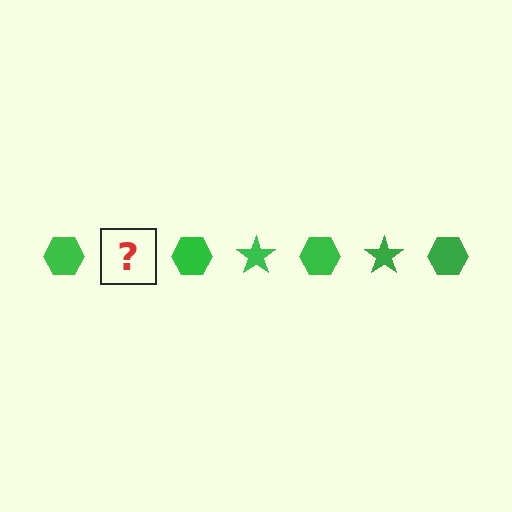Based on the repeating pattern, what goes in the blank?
The blank should be a green star.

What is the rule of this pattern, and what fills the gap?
The rule is that the pattern cycles through hexagon, star shapes in green. The gap should be filled with a green star.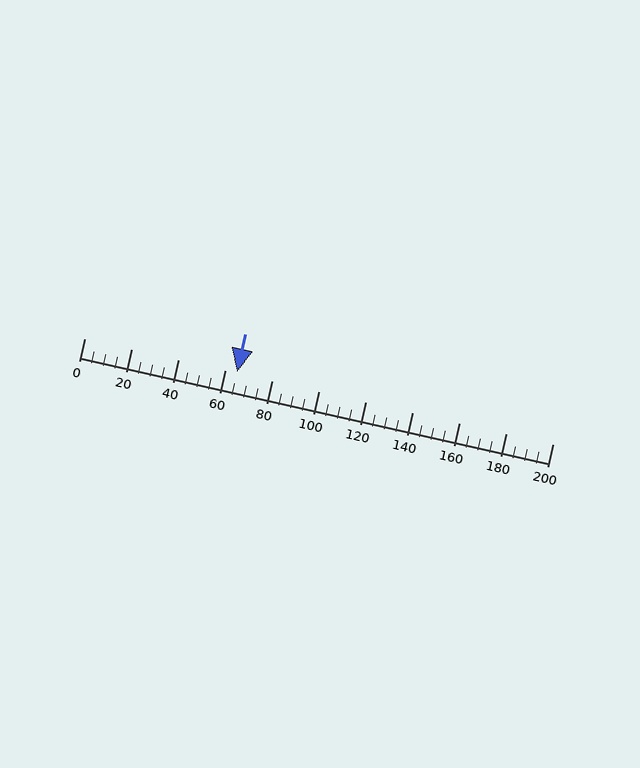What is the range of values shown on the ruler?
The ruler shows values from 0 to 200.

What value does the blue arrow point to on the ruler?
The blue arrow points to approximately 65.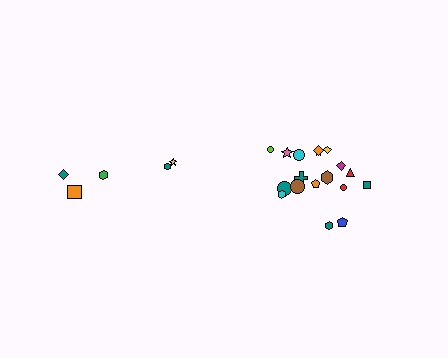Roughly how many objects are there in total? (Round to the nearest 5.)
Roughly 25 objects in total.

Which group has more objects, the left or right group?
The right group.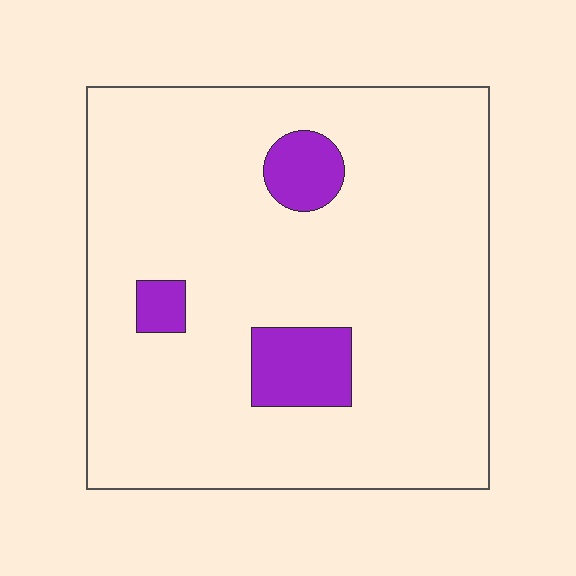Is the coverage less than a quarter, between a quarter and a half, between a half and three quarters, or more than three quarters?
Less than a quarter.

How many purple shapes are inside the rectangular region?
3.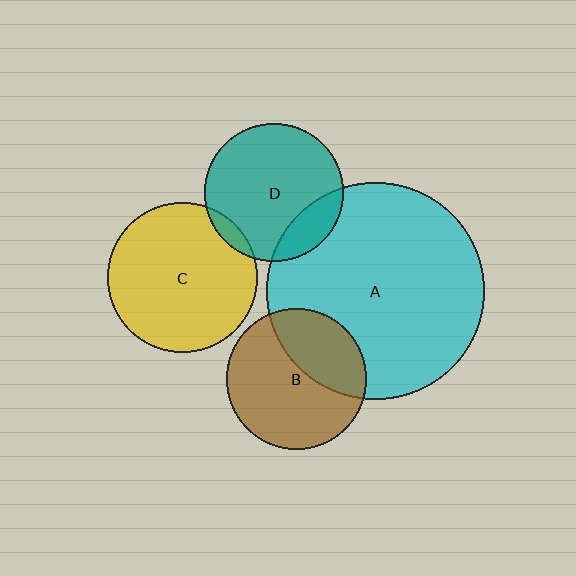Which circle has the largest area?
Circle A (cyan).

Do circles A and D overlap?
Yes.